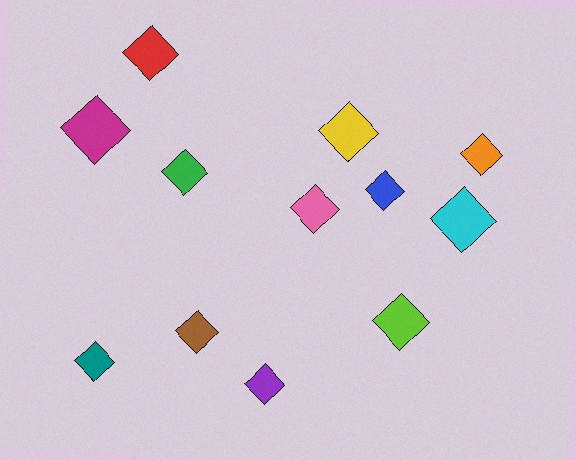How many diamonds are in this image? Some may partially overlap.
There are 12 diamonds.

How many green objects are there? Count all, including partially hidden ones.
There is 1 green object.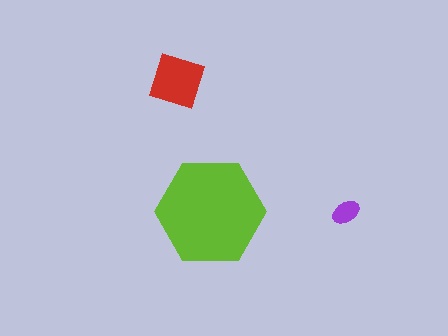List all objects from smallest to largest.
The purple ellipse, the red square, the lime hexagon.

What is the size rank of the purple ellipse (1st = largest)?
3rd.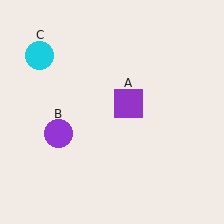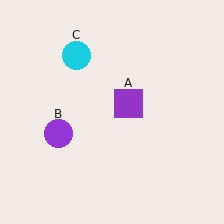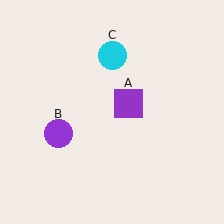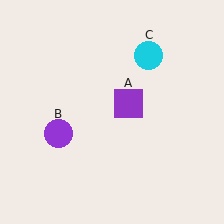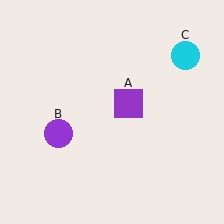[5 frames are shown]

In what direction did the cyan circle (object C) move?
The cyan circle (object C) moved right.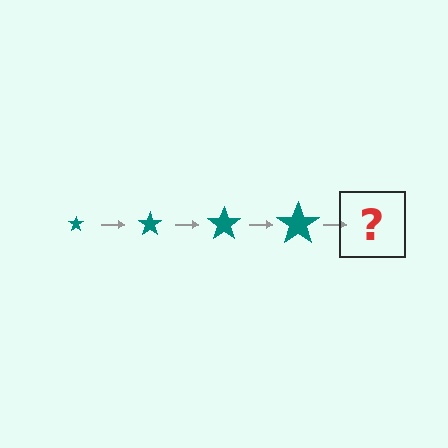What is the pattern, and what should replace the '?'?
The pattern is that the star gets progressively larger each step. The '?' should be a teal star, larger than the previous one.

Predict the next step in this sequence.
The next step is a teal star, larger than the previous one.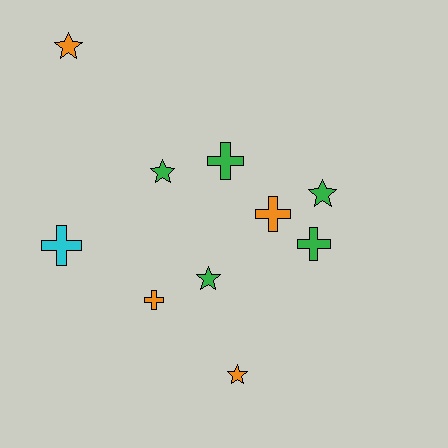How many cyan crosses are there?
There is 1 cyan cross.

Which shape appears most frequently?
Cross, with 5 objects.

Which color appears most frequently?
Green, with 5 objects.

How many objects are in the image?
There are 10 objects.